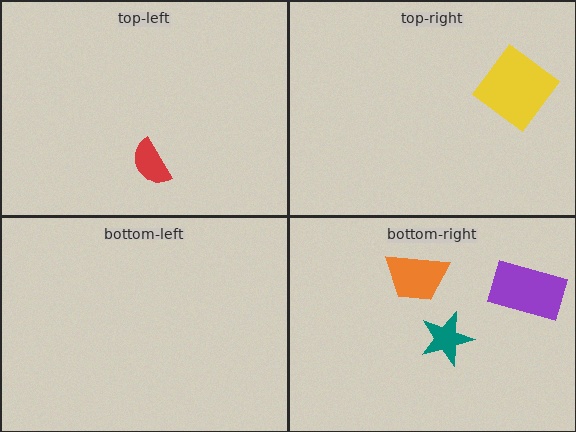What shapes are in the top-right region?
The yellow diamond.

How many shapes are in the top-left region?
1.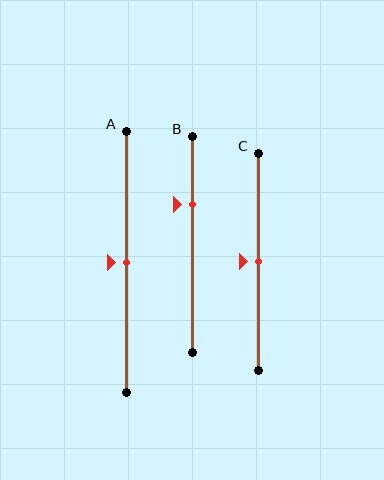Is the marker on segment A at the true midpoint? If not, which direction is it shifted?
Yes, the marker on segment A is at the true midpoint.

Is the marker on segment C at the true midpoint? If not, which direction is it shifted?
Yes, the marker on segment C is at the true midpoint.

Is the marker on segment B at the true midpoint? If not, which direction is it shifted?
No, the marker on segment B is shifted upward by about 18% of the segment length.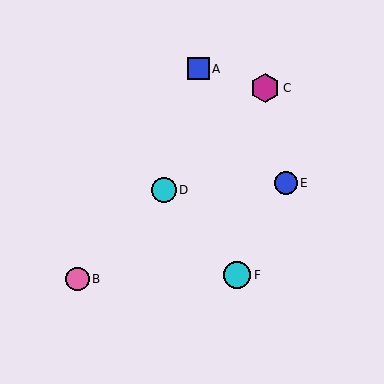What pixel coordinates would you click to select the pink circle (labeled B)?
Click at (78, 279) to select the pink circle B.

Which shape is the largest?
The magenta hexagon (labeled C) is the largest.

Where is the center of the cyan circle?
The center of the cyan circle is at (237, 275).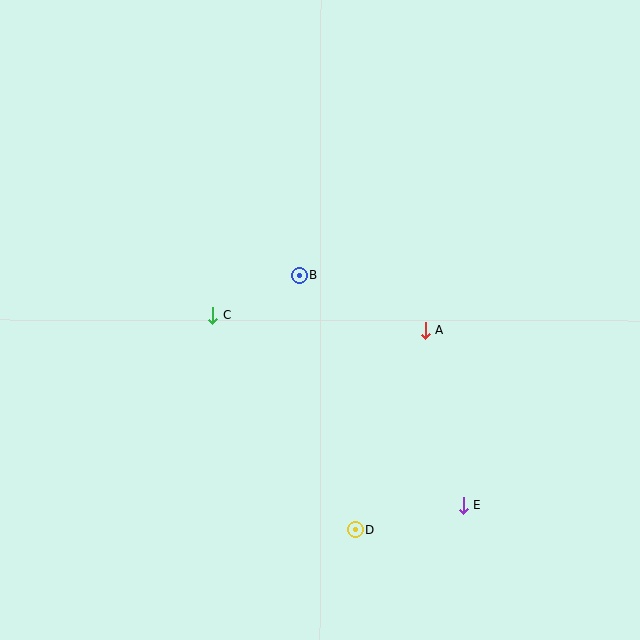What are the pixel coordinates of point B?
Point B is at (300, 275).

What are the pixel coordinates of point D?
Point D is at (355, 530).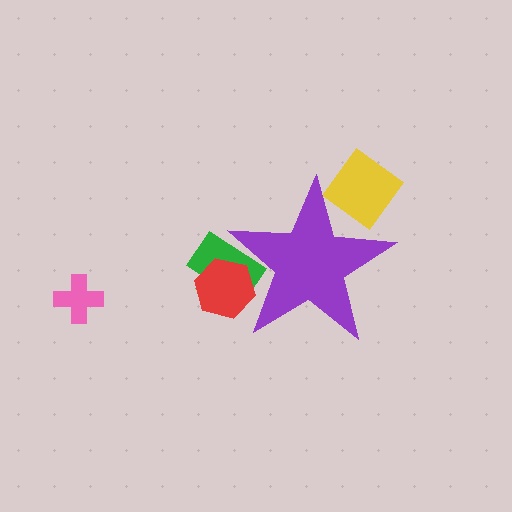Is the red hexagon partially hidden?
Yes, the red hexagon is partially hidden behind the purple star.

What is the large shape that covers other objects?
A purple star.